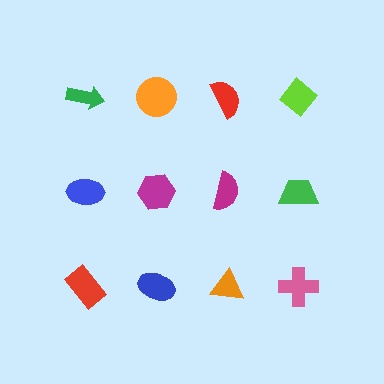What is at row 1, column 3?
A red semicircle.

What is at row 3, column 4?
A pink cross.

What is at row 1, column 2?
An orange circle.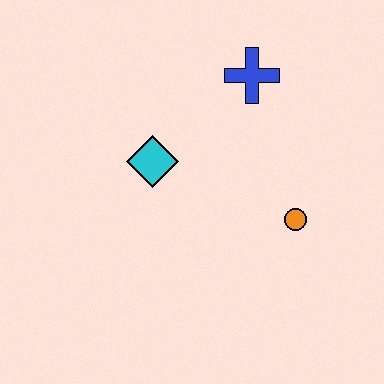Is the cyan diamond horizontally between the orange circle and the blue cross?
No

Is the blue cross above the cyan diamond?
Yes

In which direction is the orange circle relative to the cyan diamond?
The orange circle is to the right of the cyan diamond.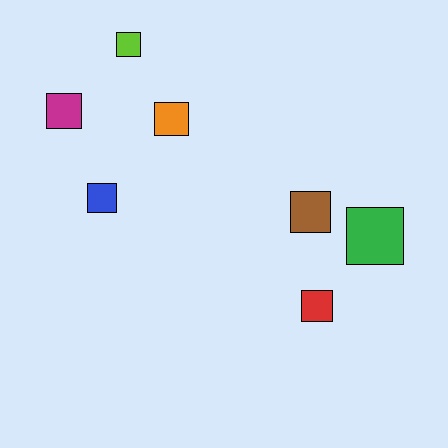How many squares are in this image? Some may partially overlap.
There are 7 squares.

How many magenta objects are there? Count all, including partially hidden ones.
There is 1 magenta object.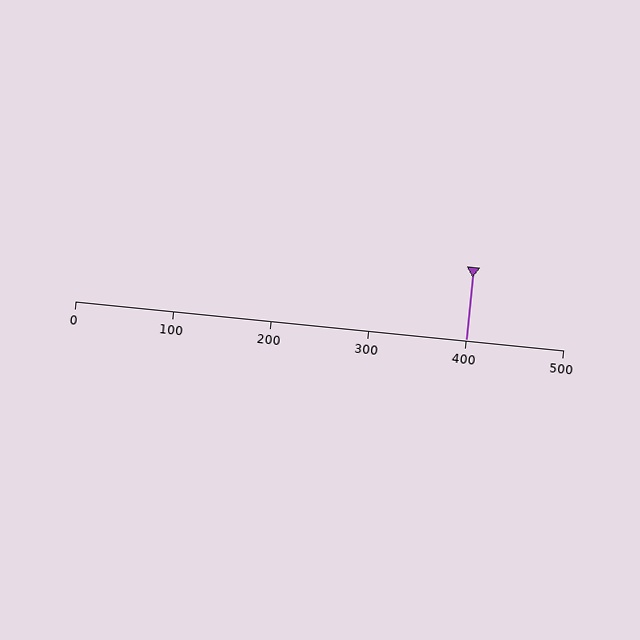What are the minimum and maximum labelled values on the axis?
The axis runs from 0 to 500.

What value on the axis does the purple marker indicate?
The marker indicates approximately 400.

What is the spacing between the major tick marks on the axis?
The major ticks are spaced 100 apart.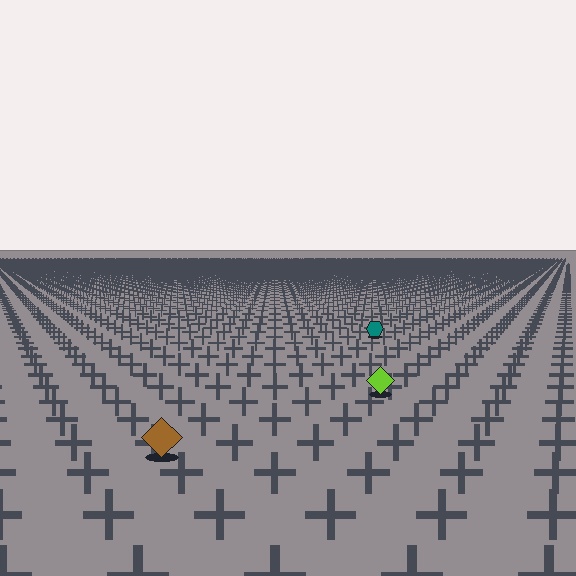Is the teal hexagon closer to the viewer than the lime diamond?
No. The lime diamond is closer — you can tell from the texture gradient: the ground texture is coarser near it.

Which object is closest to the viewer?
The brown diamond is closest. The texture marks near it are larger and more spread out.